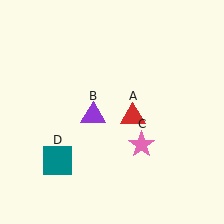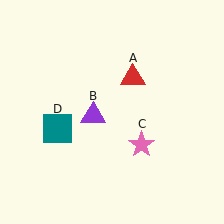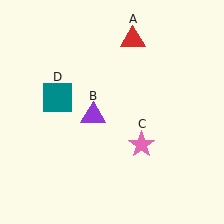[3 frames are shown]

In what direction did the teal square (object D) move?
The teal square (object D) moved up.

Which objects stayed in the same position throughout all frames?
Purple triangle (object B) and pink star (object C) remained stationary.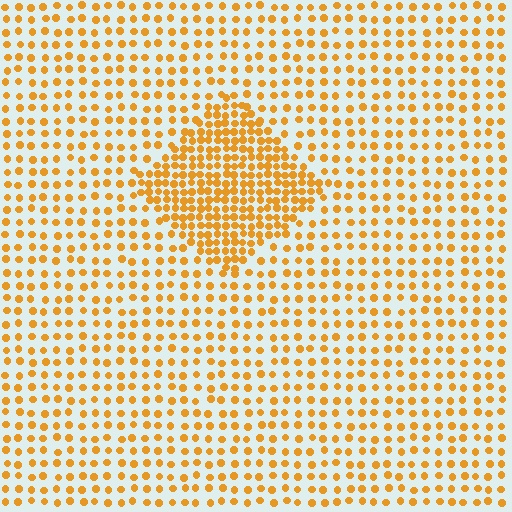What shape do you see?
I see a diamond.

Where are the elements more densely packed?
The elements are more densely packed inside the diamond boundary.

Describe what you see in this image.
The image contains small orange elements arranged at two different densities. A diamond-shaped region is visible where the elements are more densely packed than the surrounding area.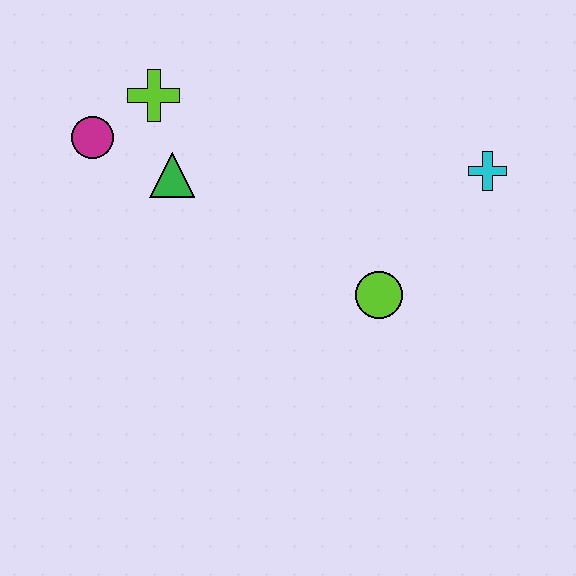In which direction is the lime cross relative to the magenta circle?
The lime cross is to the right of the magenta circle.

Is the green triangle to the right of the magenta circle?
Yes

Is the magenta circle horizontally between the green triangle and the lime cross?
No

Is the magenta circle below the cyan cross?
No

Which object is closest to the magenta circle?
The lime cross is closest to the magenta circle.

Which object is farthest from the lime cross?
The cyan cross is farthest from the lime cross.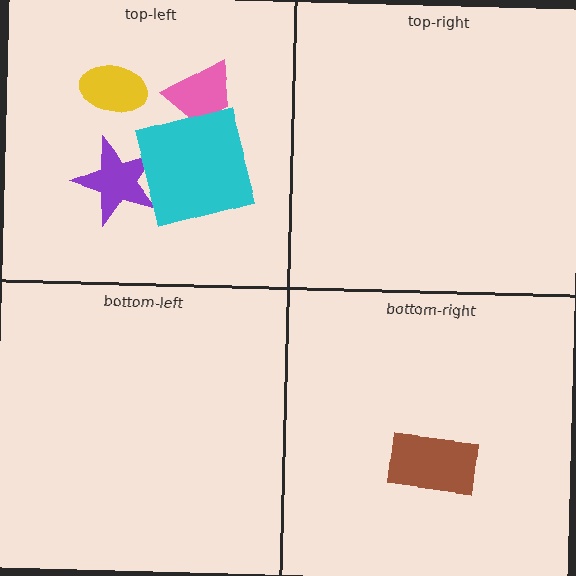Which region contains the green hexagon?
The top-left region.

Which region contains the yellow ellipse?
The top-left region.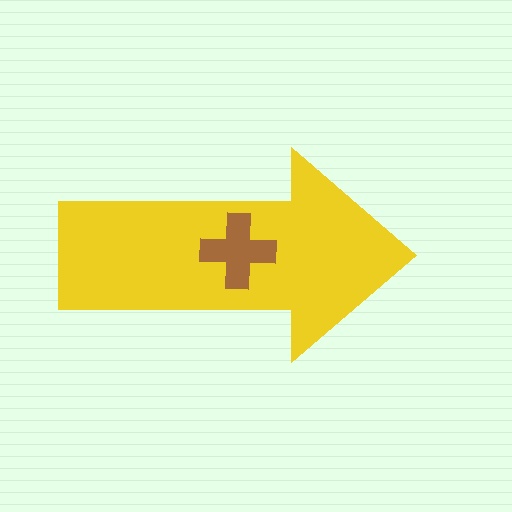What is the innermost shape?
The brown cross.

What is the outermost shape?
The yellow arrow.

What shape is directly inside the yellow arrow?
The brown cross.